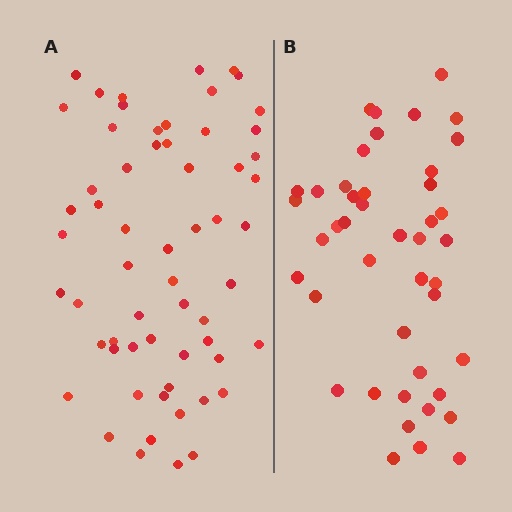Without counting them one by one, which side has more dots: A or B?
Region A (the left region) has more dots.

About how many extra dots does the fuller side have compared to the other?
Region A has approximately 15 more dots than region B.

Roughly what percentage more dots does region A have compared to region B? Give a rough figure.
About 35% more.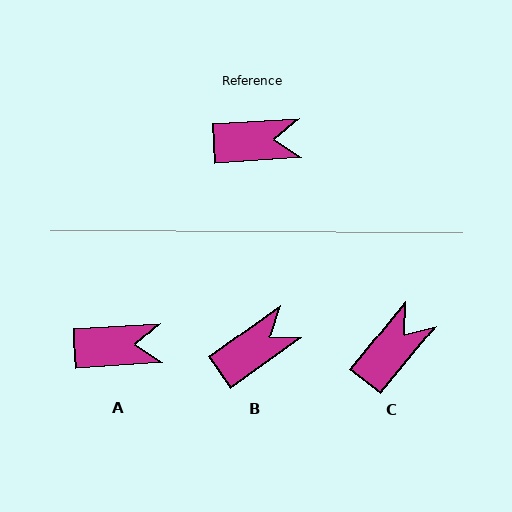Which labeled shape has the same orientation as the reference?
A.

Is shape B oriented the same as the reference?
No, it is off by about 32 degrees.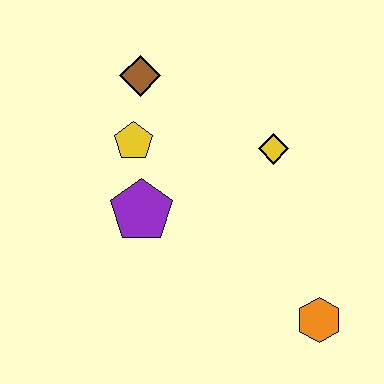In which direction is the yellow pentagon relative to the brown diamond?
The yellow pentagon is below the brown diamond.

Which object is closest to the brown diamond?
The yellow pentagon is closest to the brown diamond.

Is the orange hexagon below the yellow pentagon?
Yes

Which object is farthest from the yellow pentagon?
The orange hexagon is farthest from the yellow pentagon.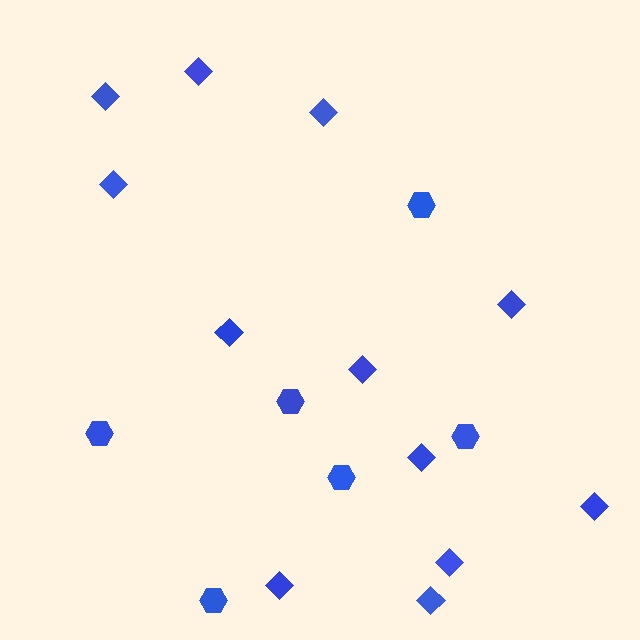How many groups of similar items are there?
There are 2 groups: one group of diamonds (12) and one group of hexagons (6).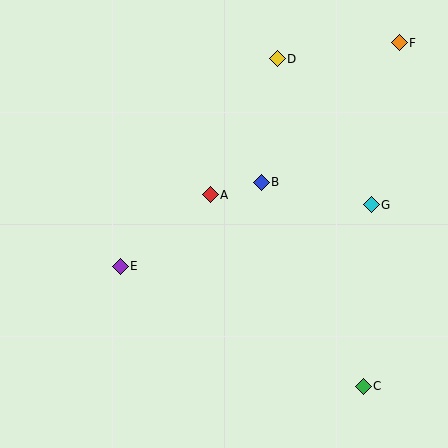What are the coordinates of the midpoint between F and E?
The midpoint between F and E is at (260, 155).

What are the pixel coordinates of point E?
Point E is at (120, 266).